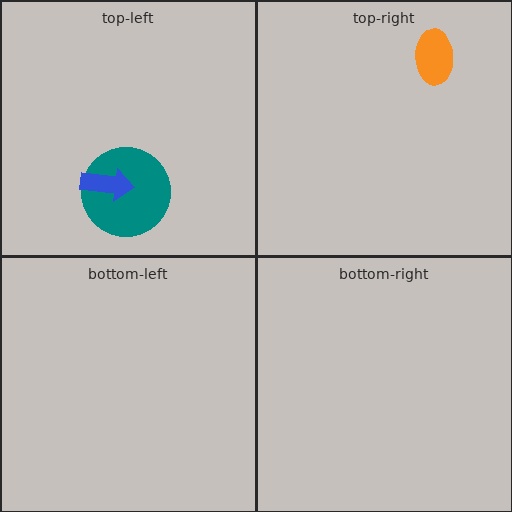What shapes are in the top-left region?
The teal circle, the blue arrow.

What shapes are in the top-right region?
The orange ellipse.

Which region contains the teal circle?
The top-left region.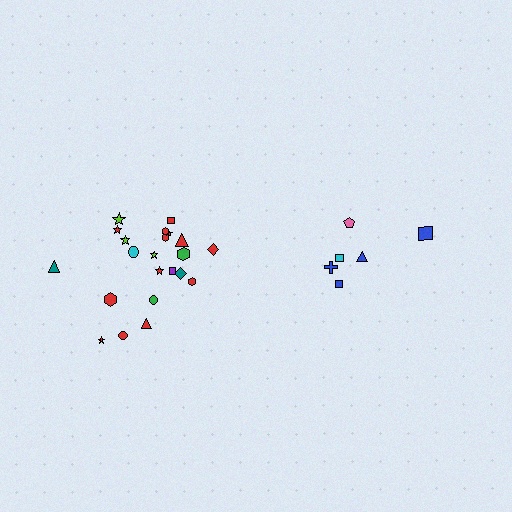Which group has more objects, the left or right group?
The left group.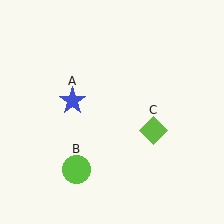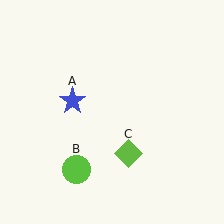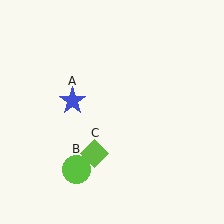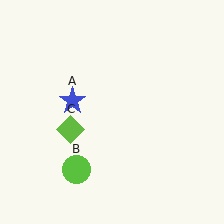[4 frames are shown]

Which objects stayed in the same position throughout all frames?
Blue star (object A) and lime circle (object B) remained stationary.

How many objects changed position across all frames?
1 object changed position: lime diamond (object C).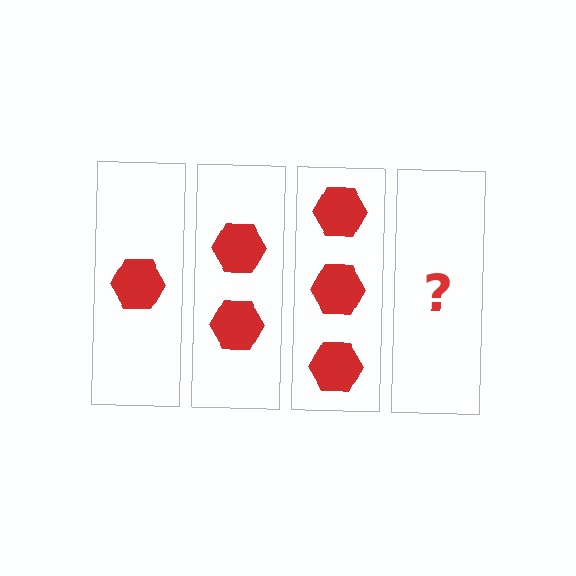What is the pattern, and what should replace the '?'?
The pattern is that each step adds one more hexagon. The '?' should be 4 hexagons.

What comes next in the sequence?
The next element should be 4 hexagons.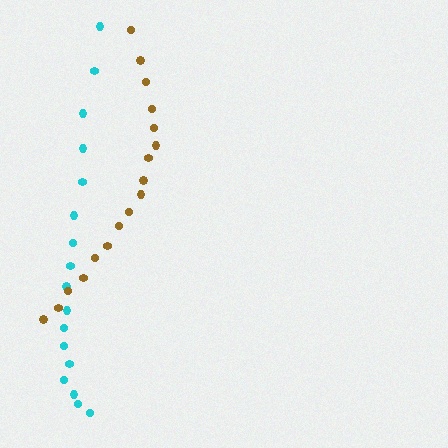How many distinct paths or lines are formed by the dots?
There are 2 distinct paths.